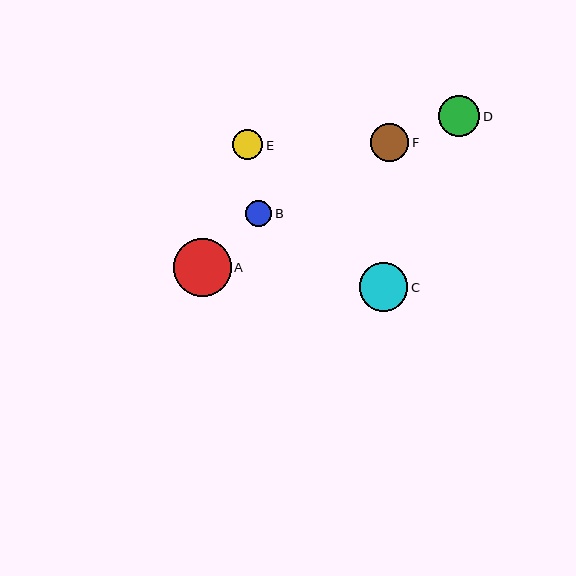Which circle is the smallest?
Circle B is the smallest with a size of approximately 27 pixels.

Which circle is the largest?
Circle A is the largest with a size of approximately 58 pixels.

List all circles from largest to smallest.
From largest to smallest: A, C, D, F, E, B.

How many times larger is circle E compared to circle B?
Circle E is approximately 1.1 times the size of circle B.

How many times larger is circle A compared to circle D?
Circle A is approximately 1.4 times the size of circle D.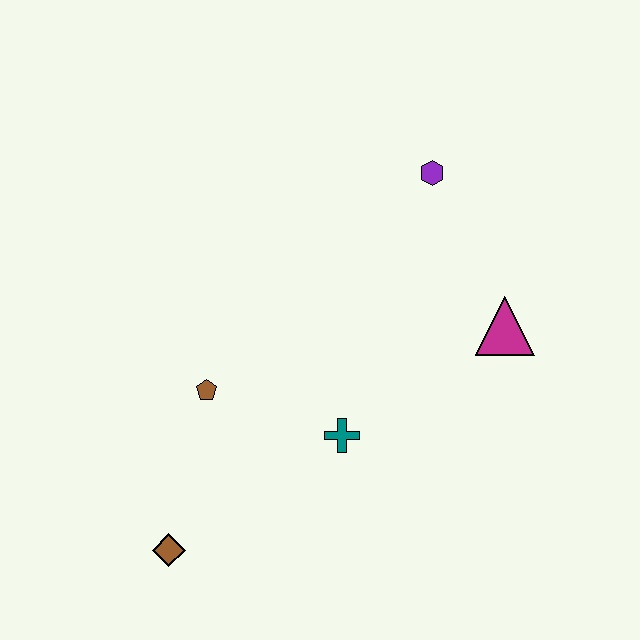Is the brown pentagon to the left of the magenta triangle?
Yes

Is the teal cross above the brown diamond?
Yes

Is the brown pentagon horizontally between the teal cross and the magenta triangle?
No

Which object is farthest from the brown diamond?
The purple hexagon is farthest from the brown diamond.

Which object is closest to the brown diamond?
The brown pentagon is closest to the brown diamond.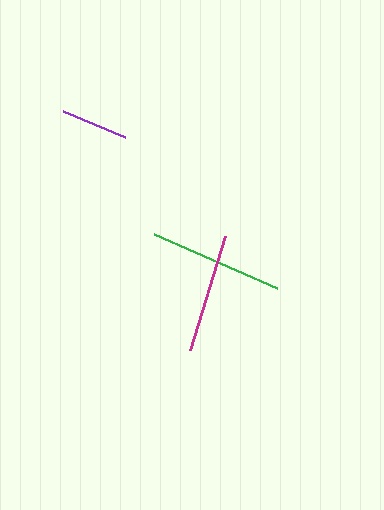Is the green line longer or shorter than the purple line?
The green line is longer than the purple line.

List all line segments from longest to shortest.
From longest to shortest: green, magenta, purple.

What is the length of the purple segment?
The purple segment is approximately 67 pixels long.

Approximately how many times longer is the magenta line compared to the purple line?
The magenta line is approximately 1.8 times the length of the purple line.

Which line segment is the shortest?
The purple line is the shortest at approximately 67 pixels.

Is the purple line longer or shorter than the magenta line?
The magenta line is longer than the purple line.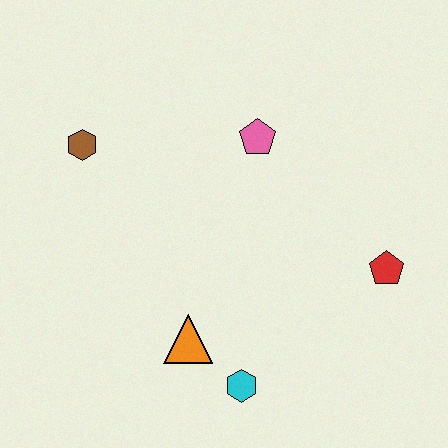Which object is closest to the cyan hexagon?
The orange triangle is closest to the cyan hexagon.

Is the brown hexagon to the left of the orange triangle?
Yes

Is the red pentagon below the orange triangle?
No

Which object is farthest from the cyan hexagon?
The brown hexagon is farthest from the cyan hexagon.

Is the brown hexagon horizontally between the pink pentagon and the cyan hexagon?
No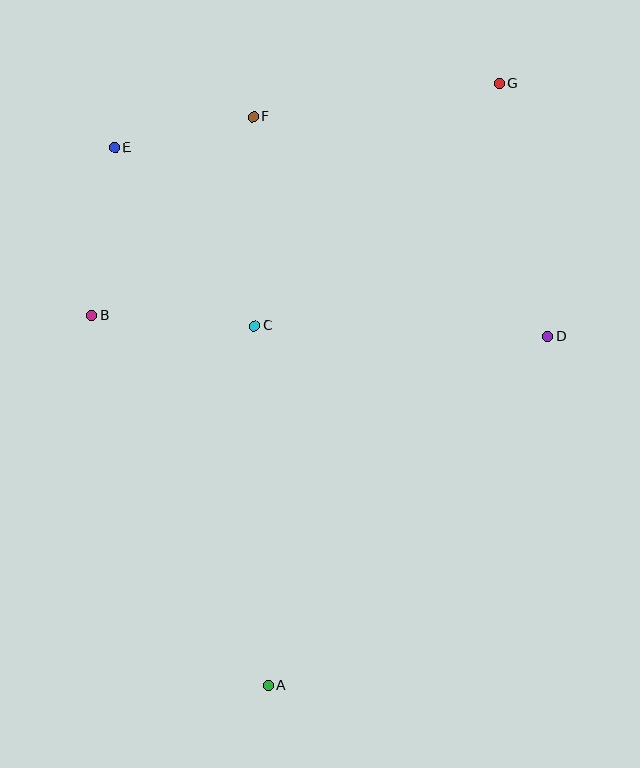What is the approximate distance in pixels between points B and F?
The distance between B and F is approximately 256 pixels.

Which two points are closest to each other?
Points E and F are closest to each other.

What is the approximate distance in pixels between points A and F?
The distance between A and F is approximately 569 pixels.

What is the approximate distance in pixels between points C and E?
The distance between C and E is approximately 226 pixels.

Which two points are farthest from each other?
Points A and G are farthest from each other.